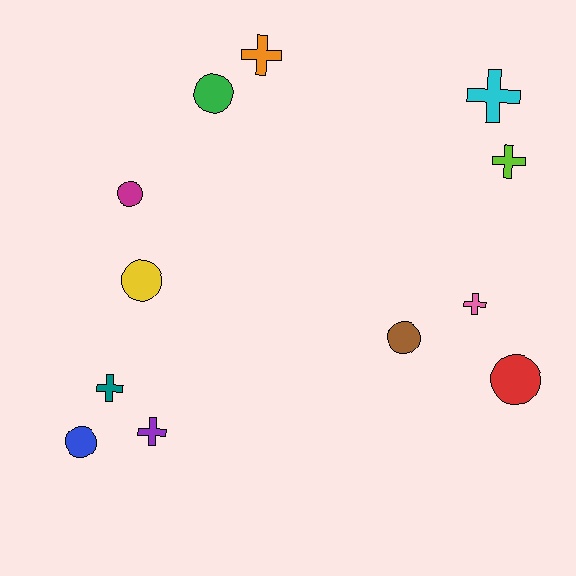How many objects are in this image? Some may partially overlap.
There are 12 objects.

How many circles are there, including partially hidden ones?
There are 6 circles.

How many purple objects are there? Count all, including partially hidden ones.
There is 1 purple object.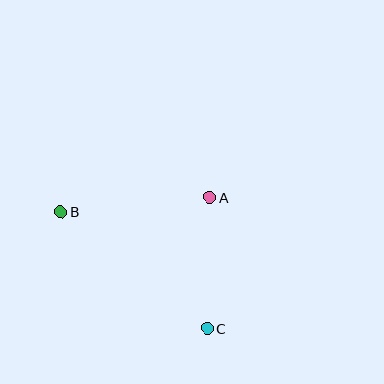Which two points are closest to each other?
Points A and C are closest to each other.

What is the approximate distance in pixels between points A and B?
The distance between A and B is approximately 149 pixels.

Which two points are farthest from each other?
Points B and C are farthest from each other.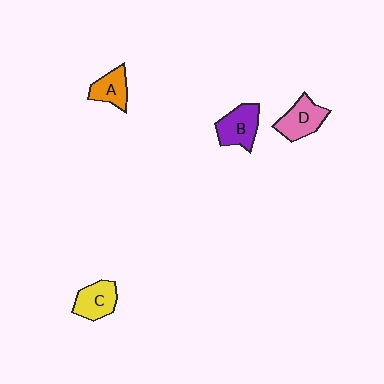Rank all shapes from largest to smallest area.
From largest to smallest: B (purple), D (pink), C (yellow), A (orange).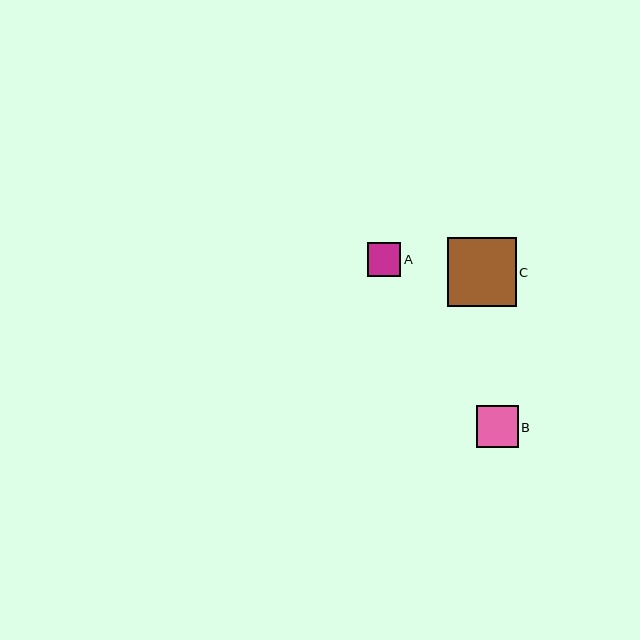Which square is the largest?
Square C is the largest with a size of approximately 69 pixels.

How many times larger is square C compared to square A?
Square C is approximately 2.0 times the size of square A.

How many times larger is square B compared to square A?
Square B is approximately 1.2 times the size of square A.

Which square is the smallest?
Square A is the smallest with a size of approximately 34 pixels.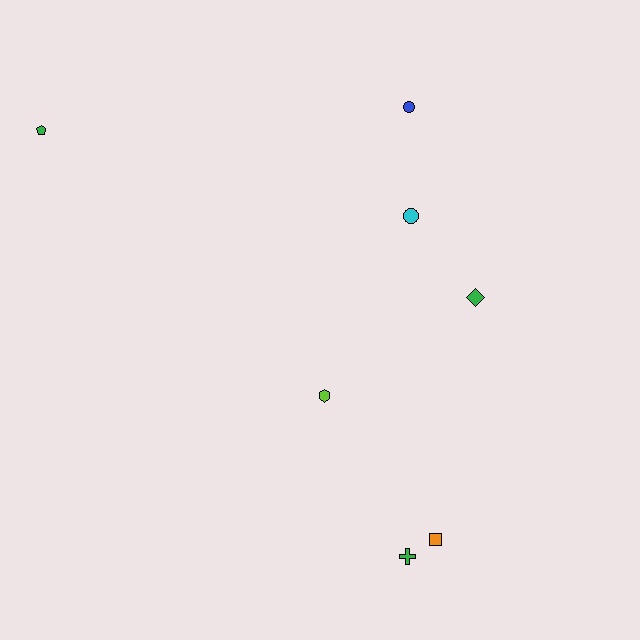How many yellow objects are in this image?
There are no yellow objects.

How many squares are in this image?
There is 1 square.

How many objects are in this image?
There are 7 objects.